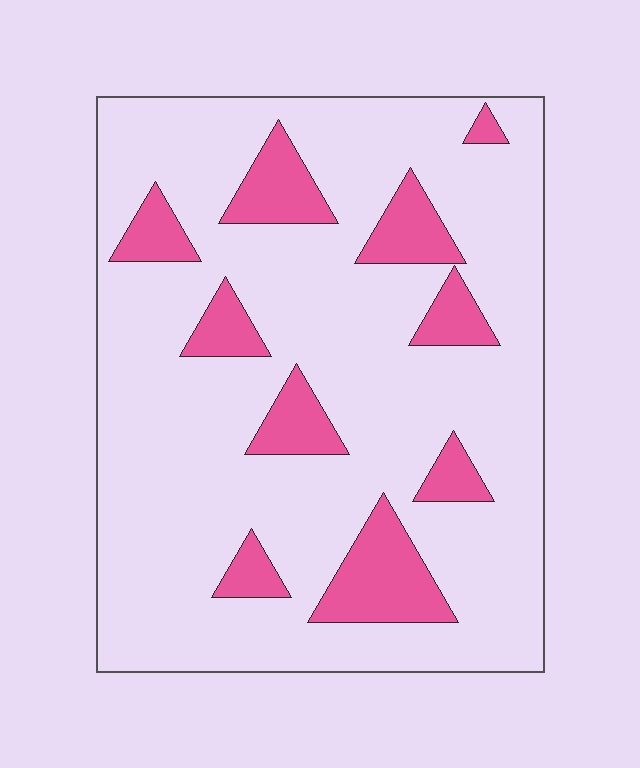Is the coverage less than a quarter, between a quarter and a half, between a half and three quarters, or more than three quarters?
Less than a quarter.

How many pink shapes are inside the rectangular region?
10.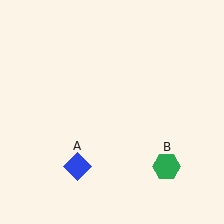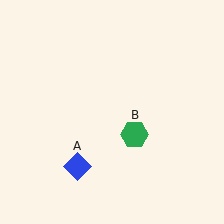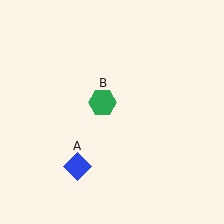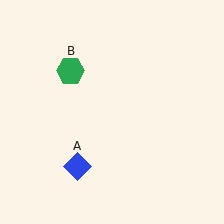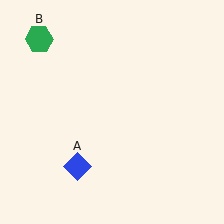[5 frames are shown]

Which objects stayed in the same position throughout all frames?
Blue diamond (object A) remained stationary.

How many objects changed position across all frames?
1 object changed position: green hexagon (object B).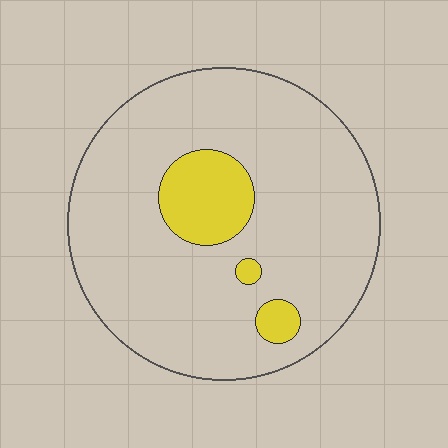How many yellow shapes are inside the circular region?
3.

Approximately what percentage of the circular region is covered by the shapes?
Approximately 10%.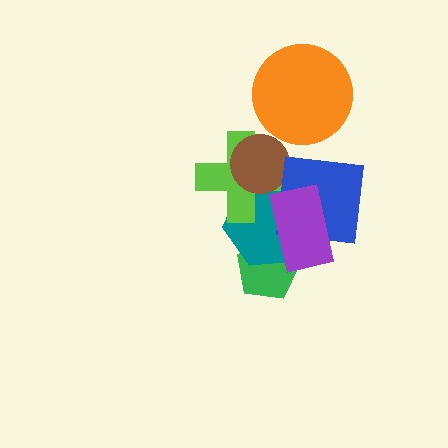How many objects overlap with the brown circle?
2 objects overlap with the brown circle.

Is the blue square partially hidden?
Yes, it is partially covered by another shape.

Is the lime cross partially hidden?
Yes, it is partially covered by another shape.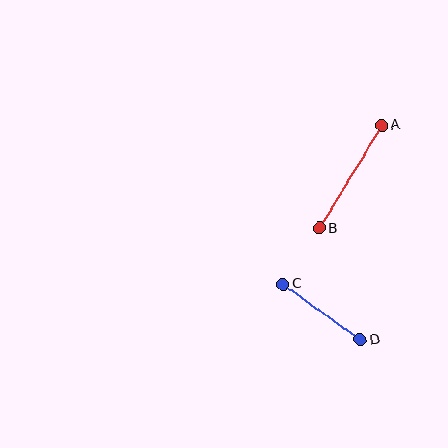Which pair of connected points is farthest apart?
Points A and B are farthest apart.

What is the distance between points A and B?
The distance is approximately 120 pixels.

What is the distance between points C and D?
The distance is approximately 95 pixels.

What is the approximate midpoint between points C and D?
The midpoint is at approximately (322, 312) pixels.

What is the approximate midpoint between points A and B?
The midpoint is at approximately (351, 177) pixels.